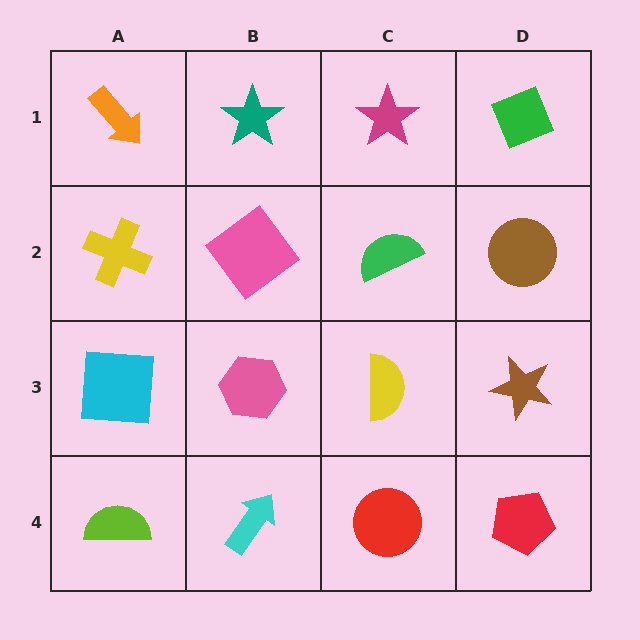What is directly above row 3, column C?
A green semicircle.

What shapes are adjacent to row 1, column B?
A pink diamond (row 2, column B), an orange arrow (row 1, column A), a magenta star (row 1, column C).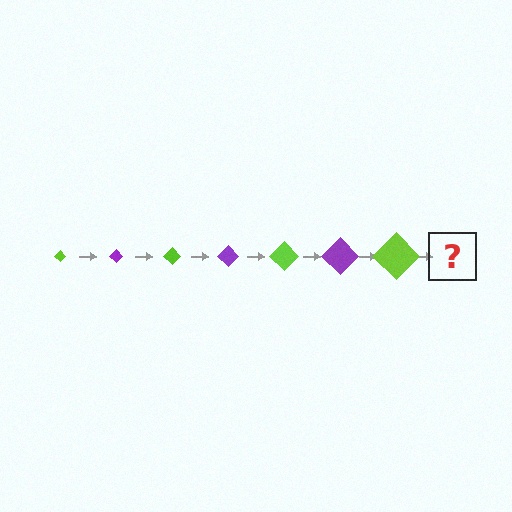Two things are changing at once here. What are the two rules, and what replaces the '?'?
The two rules are that the diamond grows larger each step and the color cycles through lime and purple. The '?' should be a purple diamond, larger than the previous one.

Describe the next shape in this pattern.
It should be a purple diamond, larger than the previous one.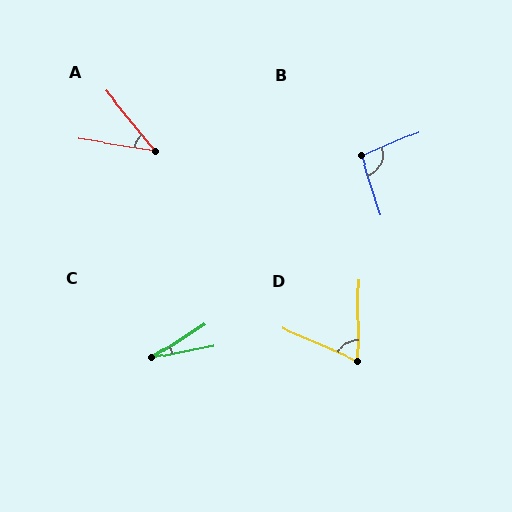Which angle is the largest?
B, at approximately 95 degrees.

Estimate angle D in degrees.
Approximately 67 degrees.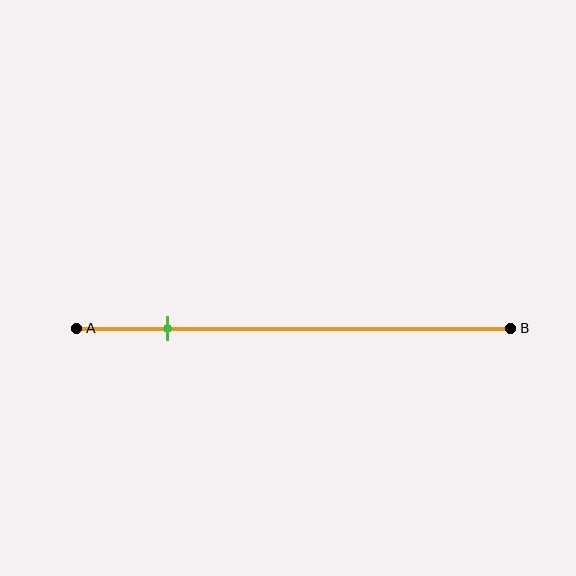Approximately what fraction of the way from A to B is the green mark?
The green mark is approximately 20% of the way from A to B.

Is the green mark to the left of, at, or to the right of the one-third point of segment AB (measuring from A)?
The green mark is to the left of the one-third point of segment AB.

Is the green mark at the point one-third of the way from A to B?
No, the mark is at about 20% from A, not at the 33% one-third point.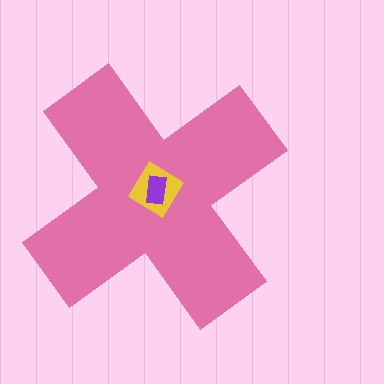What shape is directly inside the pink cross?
The yellow diamond.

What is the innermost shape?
The purple rectangle.